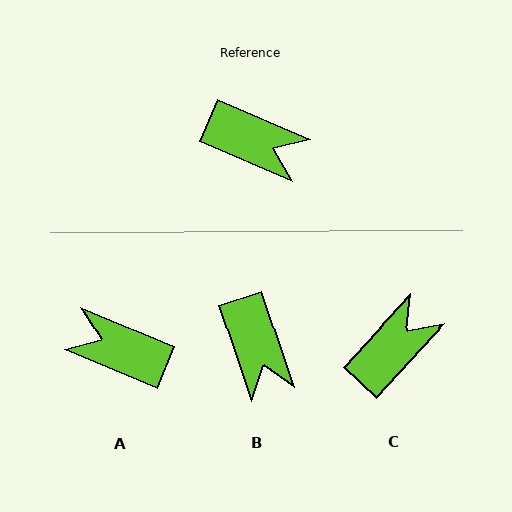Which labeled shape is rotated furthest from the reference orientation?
A, about 179 degrees away.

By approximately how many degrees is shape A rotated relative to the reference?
Approximately 179 degrees clockwise.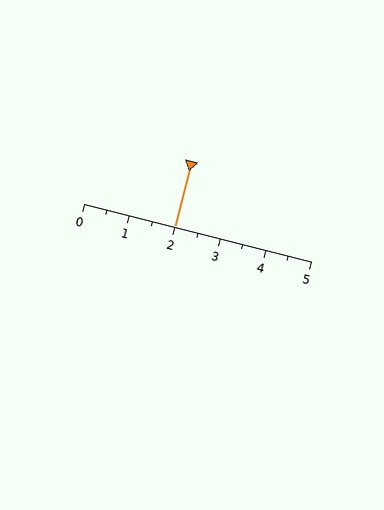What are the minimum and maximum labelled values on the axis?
The axis runs from 0 to 5.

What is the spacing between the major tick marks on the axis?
The major ticks are spaced 1 apart.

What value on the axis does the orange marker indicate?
The marker indicates approximately 2.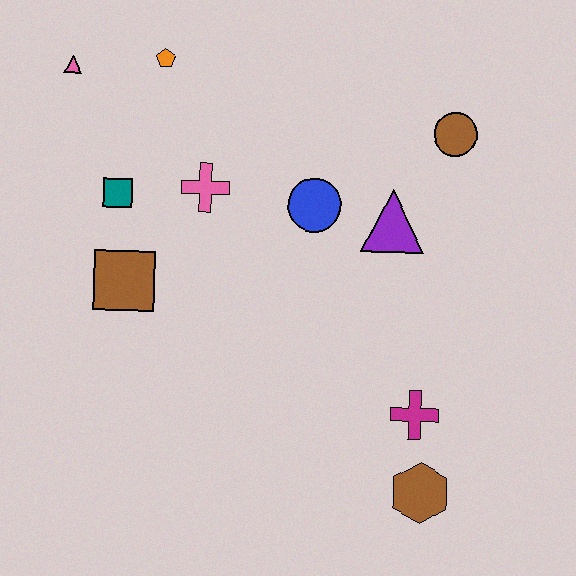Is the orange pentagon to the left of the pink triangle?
No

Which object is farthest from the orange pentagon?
The brown hexagon is farthest from the orange pentagon.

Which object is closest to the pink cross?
The teal square is closest to the pink cross.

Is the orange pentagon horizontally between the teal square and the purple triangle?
Yes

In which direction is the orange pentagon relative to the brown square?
The orange pentagon is above the brown square.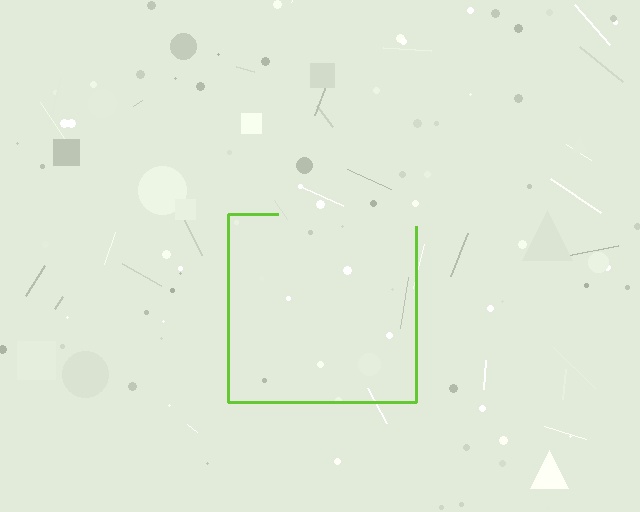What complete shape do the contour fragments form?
The contour fragments form a square.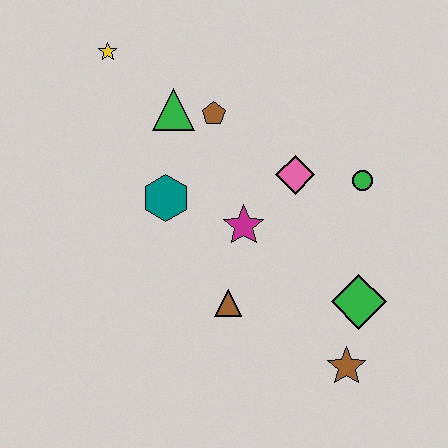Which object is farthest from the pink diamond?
The yellow star is farthest from the pink diamond.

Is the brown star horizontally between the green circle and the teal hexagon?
Yes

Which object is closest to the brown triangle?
The magenta star is closest to the brown triangle.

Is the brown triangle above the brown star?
Yes